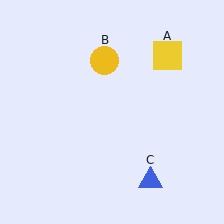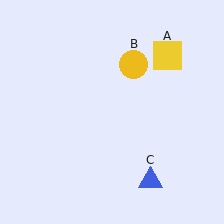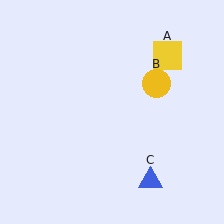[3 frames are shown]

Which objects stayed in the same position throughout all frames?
Yellow square (object A) and blue triangle (object C) remained stationary.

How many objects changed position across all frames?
1 object changed position: yellow circle (object B).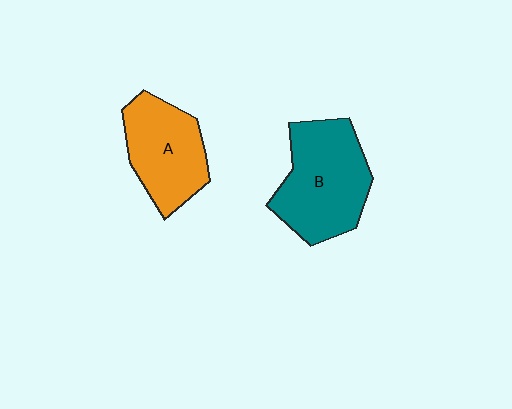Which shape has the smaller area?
Shape A (orange).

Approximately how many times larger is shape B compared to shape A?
Approximately 1.3 times.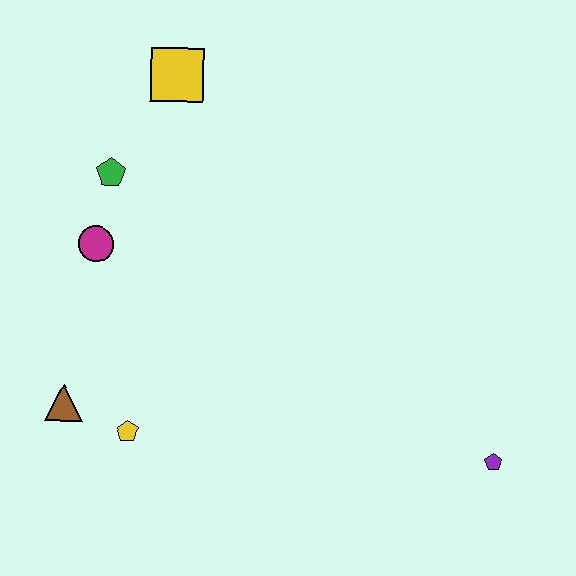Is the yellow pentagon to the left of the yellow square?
Yes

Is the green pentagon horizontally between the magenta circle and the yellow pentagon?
Yes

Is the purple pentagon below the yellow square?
Yes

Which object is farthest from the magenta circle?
The purple pentagon is farthest from the magenta circle.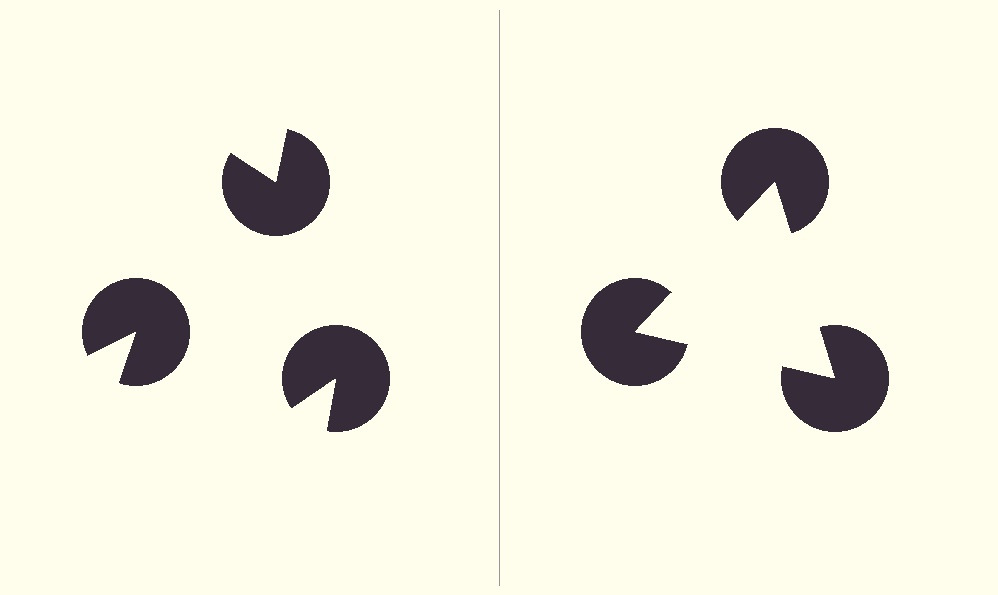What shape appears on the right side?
An illusory triangle.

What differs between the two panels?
The pac-man discs are positioned identically on both sides; only the wedge orientations differ. On the right they align to a triangle; on the left they are misaligned.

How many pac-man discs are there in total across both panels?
6 — 3 on each side.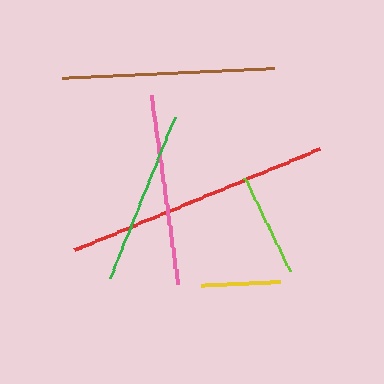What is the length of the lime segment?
The lime segment is approximately 103 pixels long.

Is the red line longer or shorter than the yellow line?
The red line is longer than the yellow line.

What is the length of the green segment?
The green segment is approximately 174 pixels long.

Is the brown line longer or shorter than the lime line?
The brown line is longer than the lime line.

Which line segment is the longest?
The red line is the longest at approximately 265 pixels.